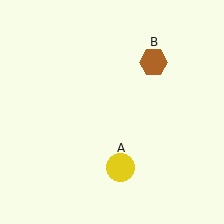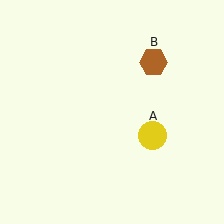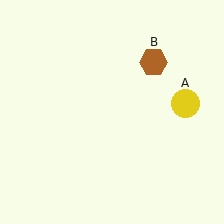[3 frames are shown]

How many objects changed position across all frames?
1 object changed position: yellow circle (object A).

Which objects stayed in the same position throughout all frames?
Brown hexagon (object B) remained stationary.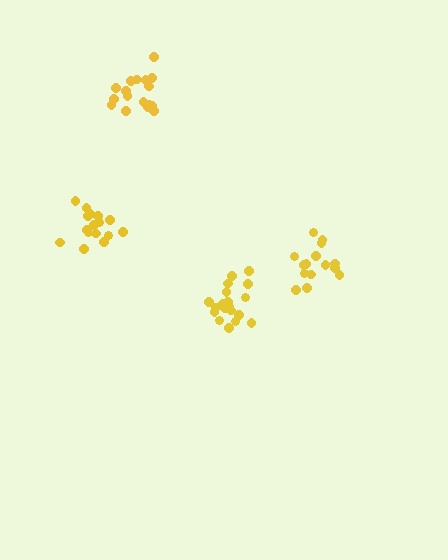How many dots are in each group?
Group 1: 15 dots, Group 2: 19 dots, Group 3: 17 dots, Group 4: 17 dots (68 total).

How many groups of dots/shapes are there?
There are 4 groups.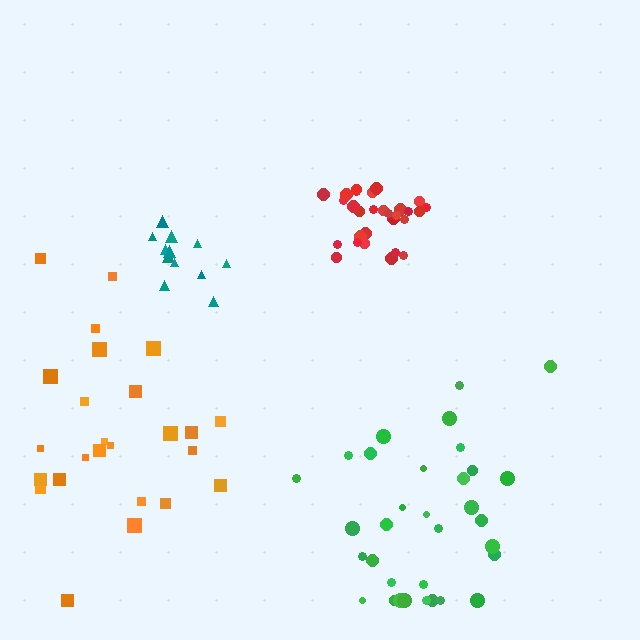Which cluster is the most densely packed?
Red.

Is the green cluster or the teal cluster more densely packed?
Teal.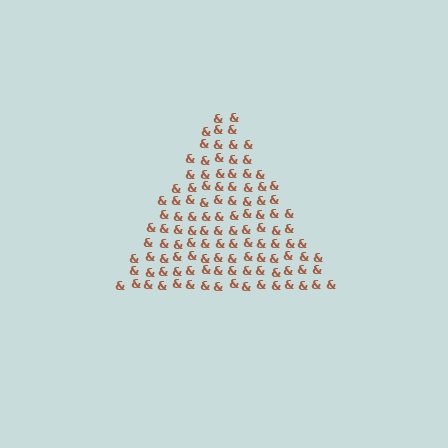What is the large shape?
The large shape is a triangle.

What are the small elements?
The small elements are ampersands.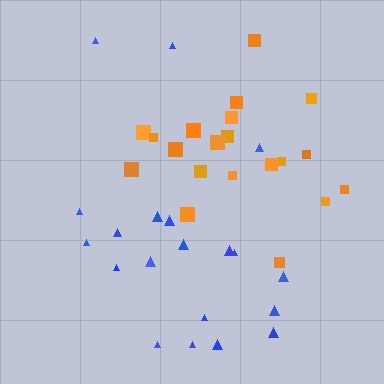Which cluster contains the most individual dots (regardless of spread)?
Blue (20).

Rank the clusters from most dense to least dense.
orange, blue.